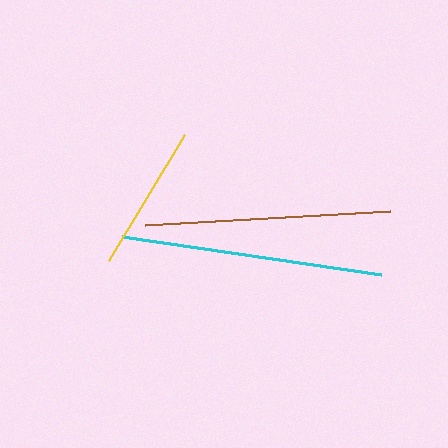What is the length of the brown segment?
The brown segment is approximately 245 pixels long.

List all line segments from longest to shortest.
From longest to shortest: cyan, brown, yellow.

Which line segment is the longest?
The cyan line is the longest at approximately 262 pixels.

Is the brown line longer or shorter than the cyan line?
The cyan line is longer than the brown line.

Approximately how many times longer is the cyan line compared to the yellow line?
The cyan line is approximately 1.8 times the length of the yellow line.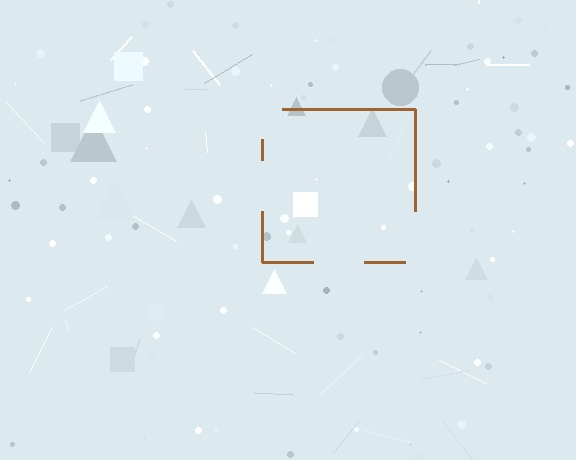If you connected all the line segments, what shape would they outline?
They would outline a square.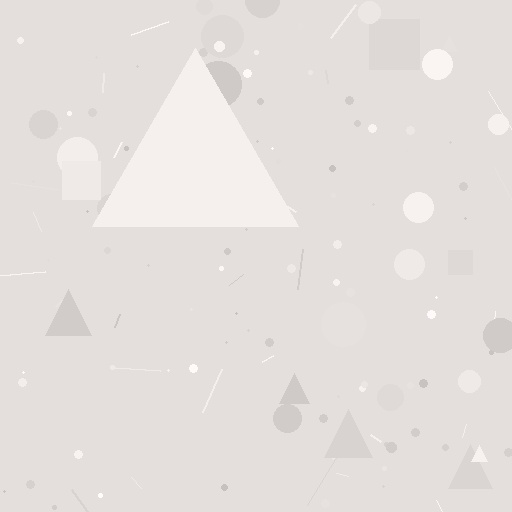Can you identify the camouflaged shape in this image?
The camouflaged shape is a triangle.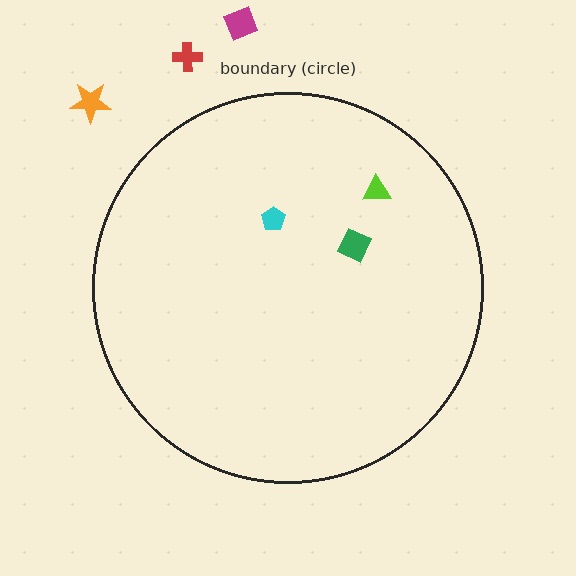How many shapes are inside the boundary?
3 inside, 3 outside.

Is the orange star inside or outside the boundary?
Outside.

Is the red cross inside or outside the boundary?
Outside.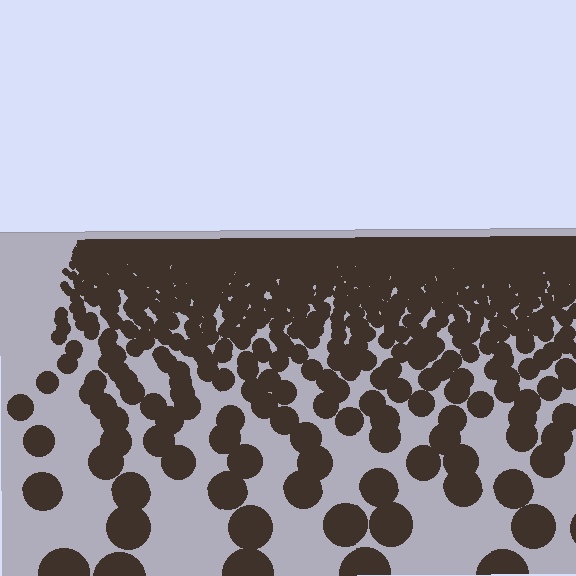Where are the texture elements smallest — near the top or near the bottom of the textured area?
Near the top.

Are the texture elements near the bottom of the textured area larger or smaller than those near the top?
Larger. Near the bottom, elements are closer to the viewer and appear at a bigger on-screen size.